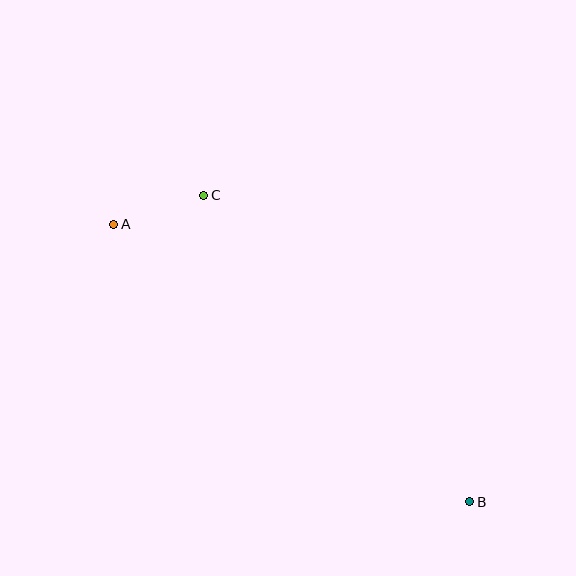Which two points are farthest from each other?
Points A and B are farthest from each other.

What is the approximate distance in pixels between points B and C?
The distance between B and C is approximately 406 pixels.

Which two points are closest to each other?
Points A and C are closest to each other.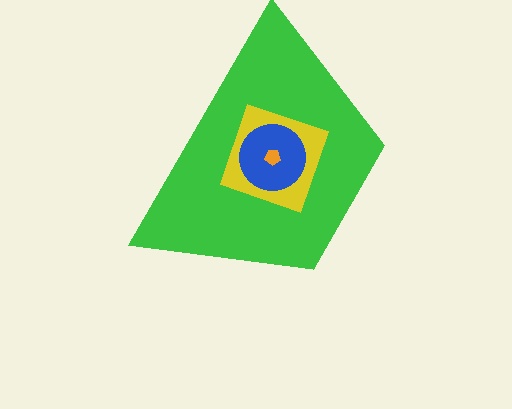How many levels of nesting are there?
4.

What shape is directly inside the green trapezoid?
The yellow square.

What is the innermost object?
The orange pentagon.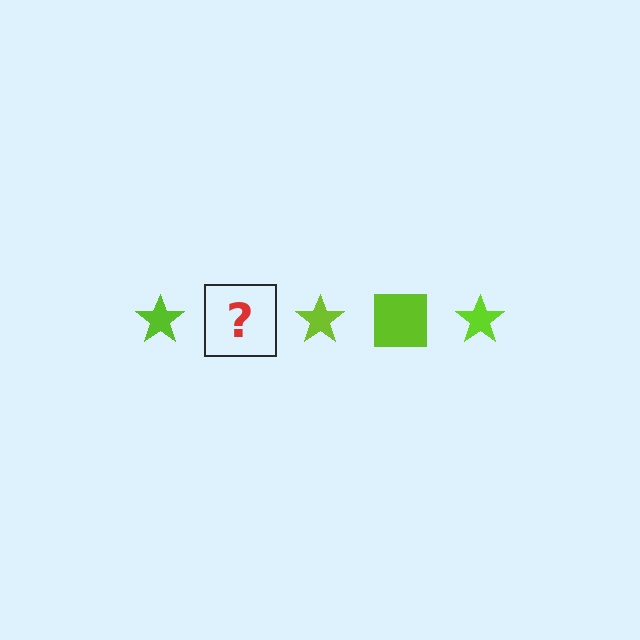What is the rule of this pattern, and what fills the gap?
The rule is that the pattern cycles through star, square shapes in lime. The gap should be filled with a lime square.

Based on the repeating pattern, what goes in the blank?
The blank should be a lime square.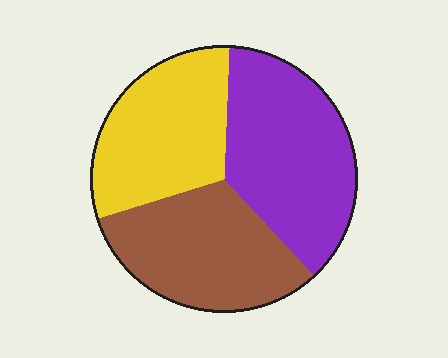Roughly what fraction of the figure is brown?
Brown takes up about one third (1/3) of the figure.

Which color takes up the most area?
Purple, at roughly 35%.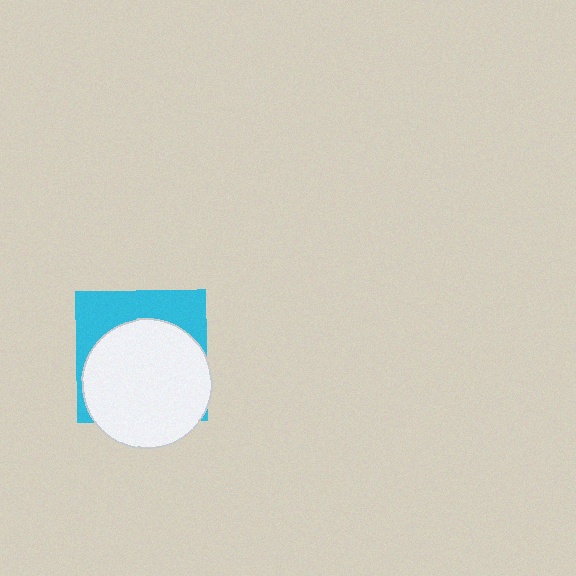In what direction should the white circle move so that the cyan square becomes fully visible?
The white circle should move down. That is the shortest direction to clear the overlap and leave the cyan square fully visible.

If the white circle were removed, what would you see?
You would see the complete cyan square.